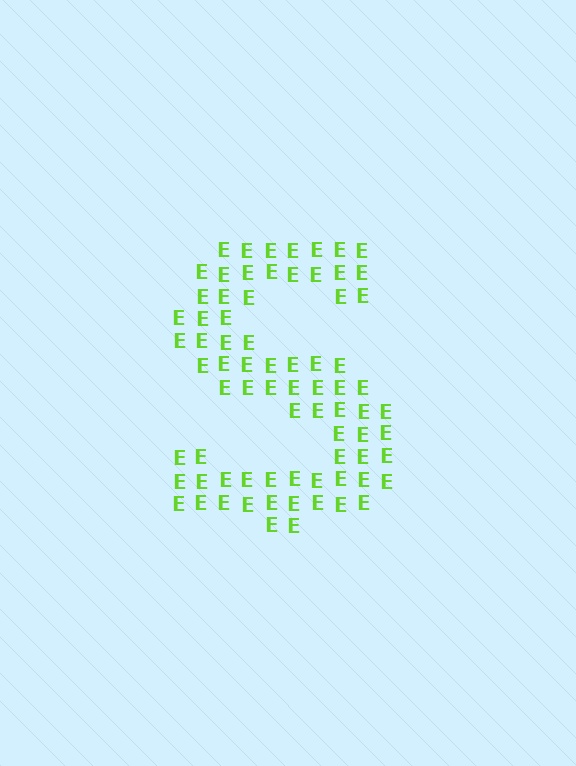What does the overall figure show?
The overall figure shows the letter S.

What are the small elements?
The small elements are letter E's.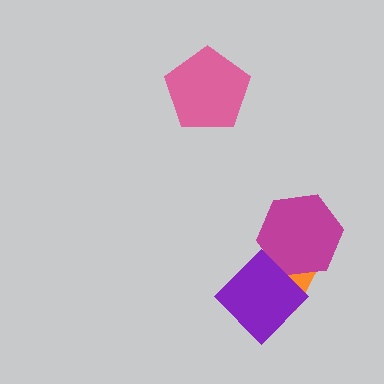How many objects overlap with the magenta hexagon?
2 objects overlap with the magenta hexagon.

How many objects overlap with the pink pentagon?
0 objects overlap with the pink pentagon.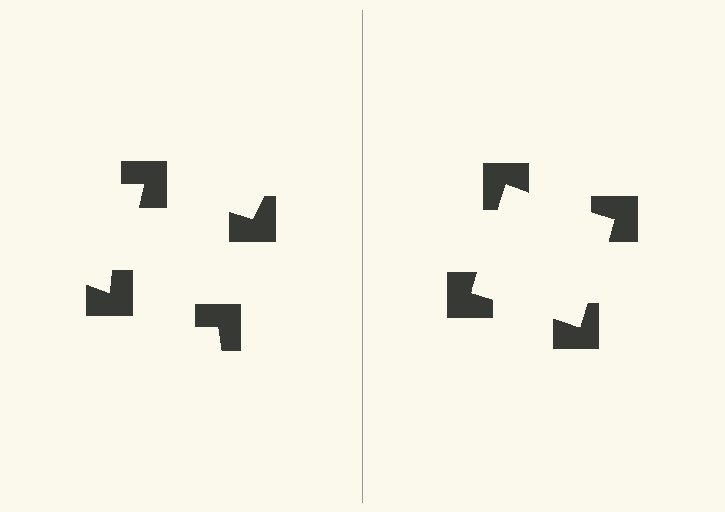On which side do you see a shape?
An illusory square appears on the right side. On the left side the wedge cuts are rotated, so no coherent shape forms.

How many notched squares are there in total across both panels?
8 — 4 on each side.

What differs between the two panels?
The notched squares are positioned identically on both sides; only the wedge orientations differ. On the right they align to a square; on the left they are misaligned.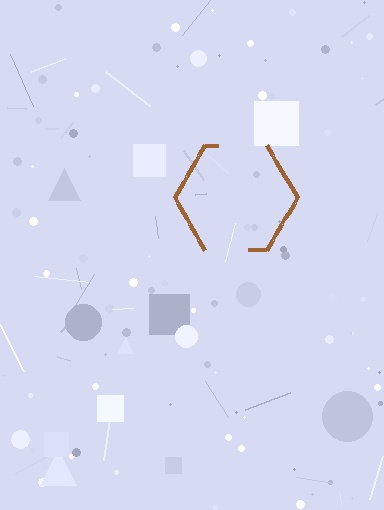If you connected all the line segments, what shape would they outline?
They would outline a hexagon.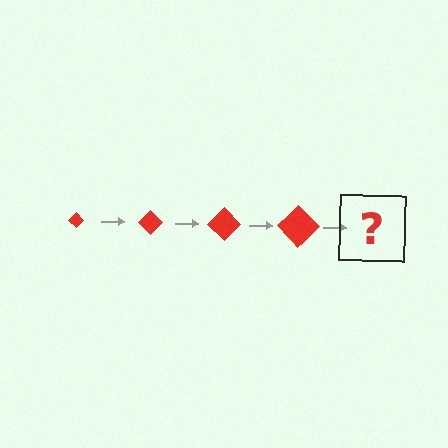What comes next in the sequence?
The next element should be a red diamond, larger than the previous one.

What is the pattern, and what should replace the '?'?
The pattern is that the diamond gets progressively larger each step. The '?' should be a red diamond, larger than the previous one.